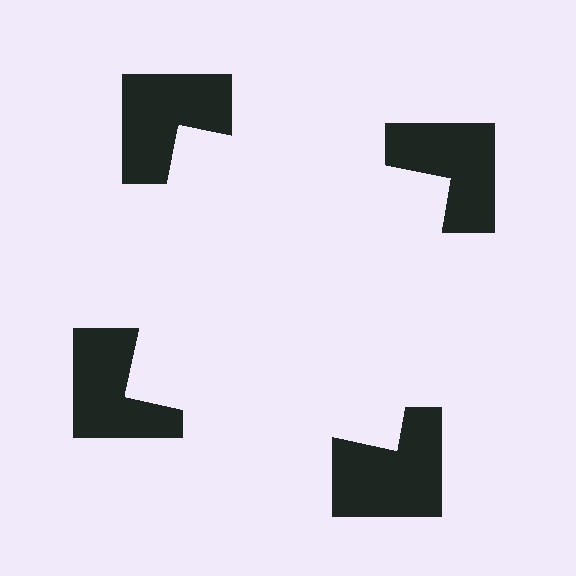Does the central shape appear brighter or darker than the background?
It typically appears slightly brighter than the background, even though no actual brightness change is drawn.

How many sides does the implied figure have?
4 sides.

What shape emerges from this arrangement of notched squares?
An illusory square — its edges are inferred from the aligned wedge cuts in the notched squares, not physically drawn.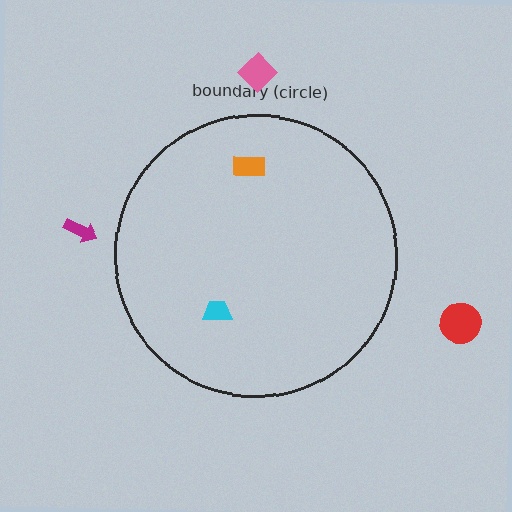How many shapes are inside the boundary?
2 inside, 3 outside.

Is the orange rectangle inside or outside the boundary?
Inside.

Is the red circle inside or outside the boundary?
Outside.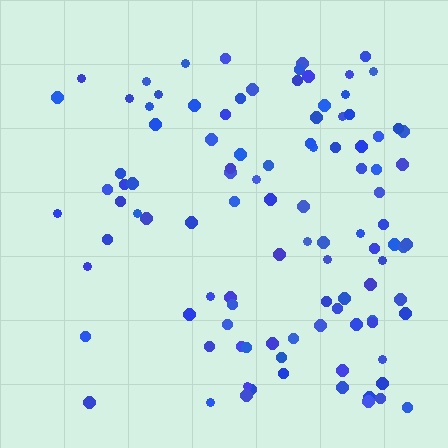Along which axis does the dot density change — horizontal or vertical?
Horizontal.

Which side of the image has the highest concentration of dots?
The right.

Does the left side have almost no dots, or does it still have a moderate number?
Still a moderate number, just noticeably fewer than the right.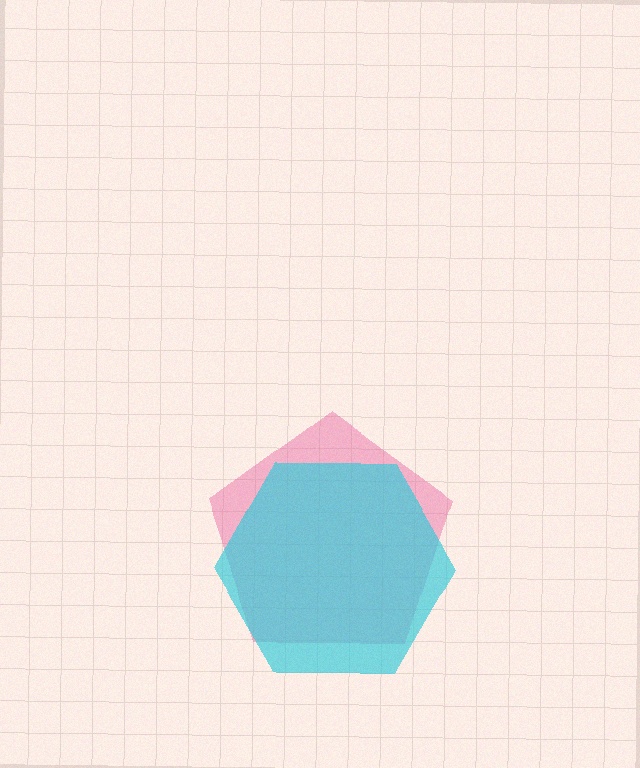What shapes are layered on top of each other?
The layered shapes are: a pink pentagon, a cyan hexagon.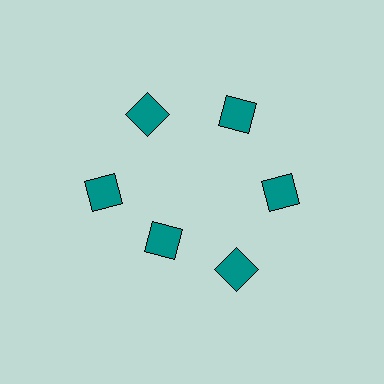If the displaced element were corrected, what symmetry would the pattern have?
It would have 6-fold rotational symmetry — the pattern would map onto itself every 60 degrees.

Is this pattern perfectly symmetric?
No. The 6 teal squares are arranged in a ring, but one element near the 7 o'clock position is pulled inward toward the center, breaking the 6-fold rotational symmetry.